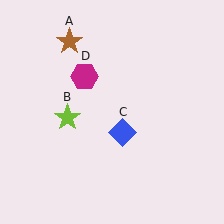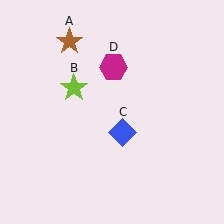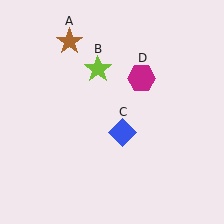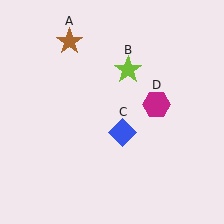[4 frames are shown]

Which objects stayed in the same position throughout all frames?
Brown star (object A) and blue diamond (object C) remained stationary.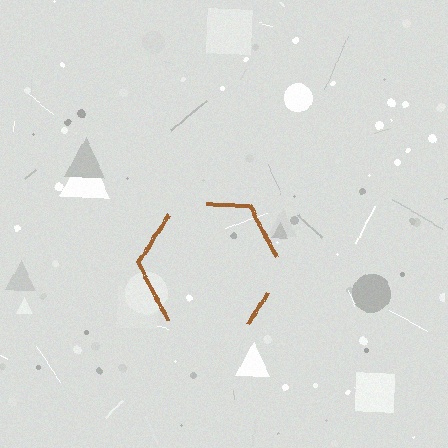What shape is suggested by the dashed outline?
The dashed outline suggests a hexagon.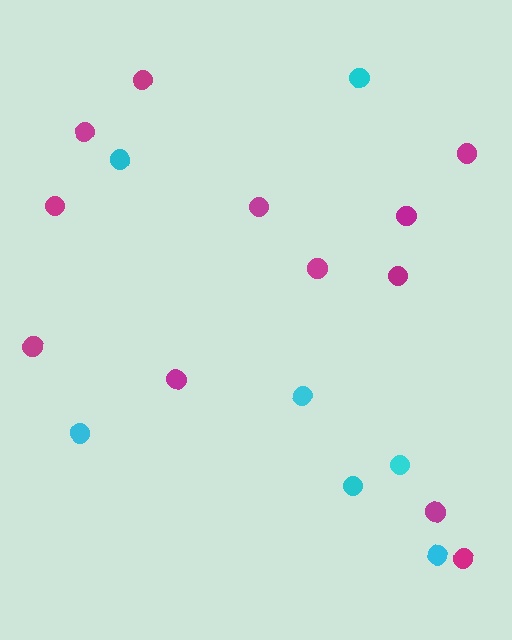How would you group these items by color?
There are 2 groups: one group of cyan circles (7) and one group of magenta circles (12).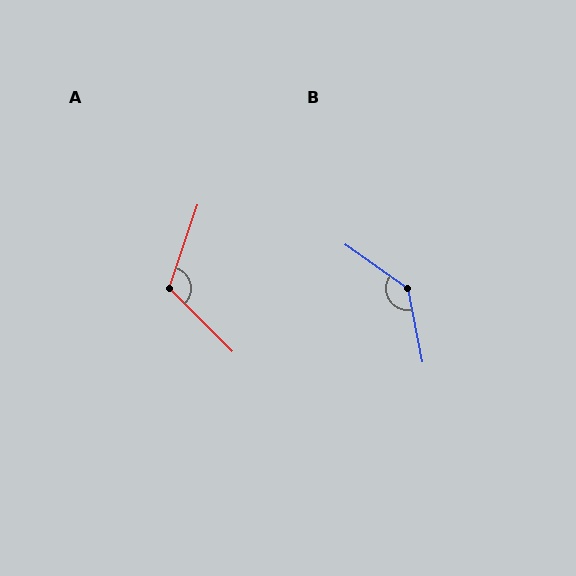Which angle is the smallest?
A, at approximately 116 degrees.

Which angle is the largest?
B, at approximately 136 degrees.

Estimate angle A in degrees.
Approximately 116 degrees.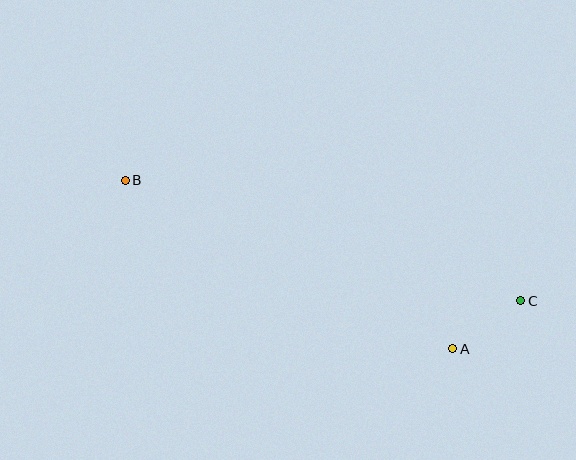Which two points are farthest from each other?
Points B and C are farthest from each other.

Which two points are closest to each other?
Points A and C are closest to each other.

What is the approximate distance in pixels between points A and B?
The distance between A and B is approximately 368 pixels.